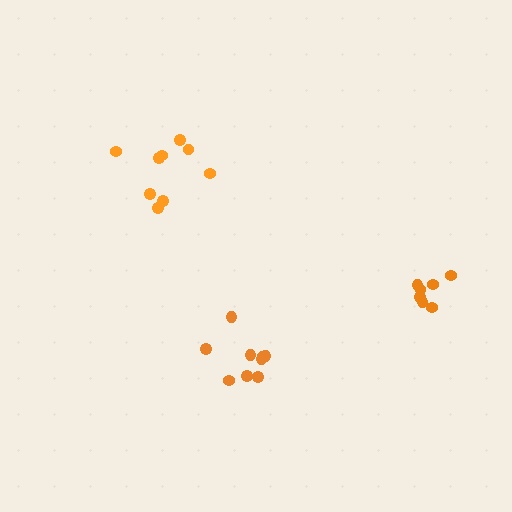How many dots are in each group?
Group 1: 9 dots, Group 2: 7 dots, Group 3: 9 dots (25 total).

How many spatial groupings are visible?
There are 3 spatial groupings.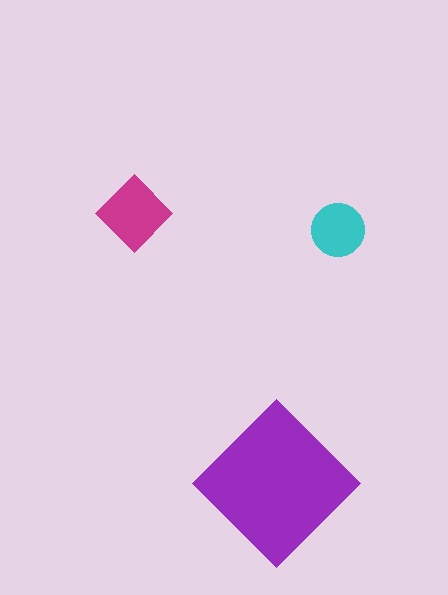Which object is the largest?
The purple diamond.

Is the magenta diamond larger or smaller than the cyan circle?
Larger.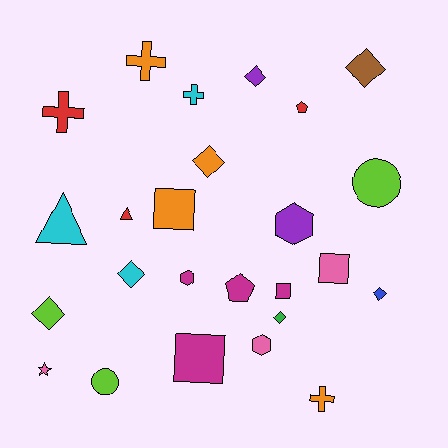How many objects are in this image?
There are 25 objects.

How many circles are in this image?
There are 2 circles.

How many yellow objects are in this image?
There are no yellow objects.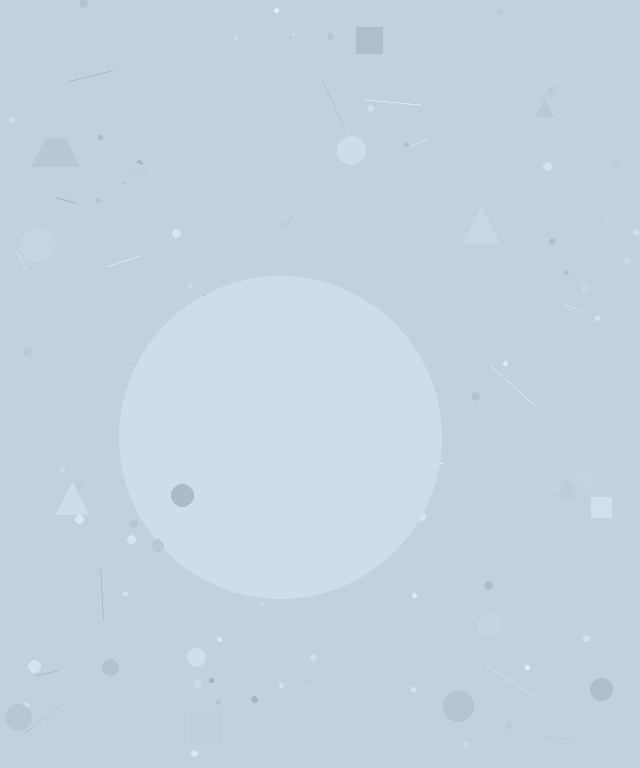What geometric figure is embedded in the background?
A circle is embedded in the background.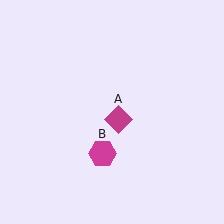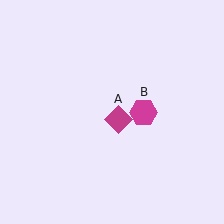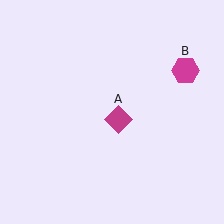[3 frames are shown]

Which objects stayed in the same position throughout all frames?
Magenta diamond (object A) remained stationary.